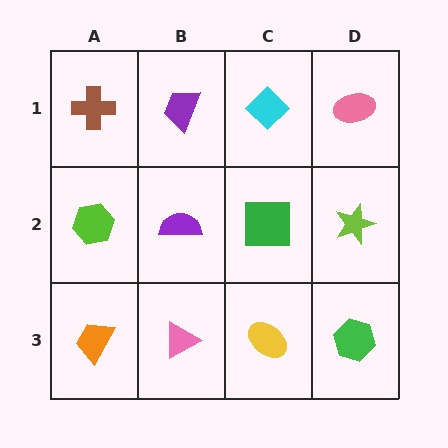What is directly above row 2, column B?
A purple trapezoid.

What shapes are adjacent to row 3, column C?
A green square (row 2, column C), a pink triangle (row 3, column B), a green hexagon (row 3, column D).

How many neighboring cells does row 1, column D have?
2.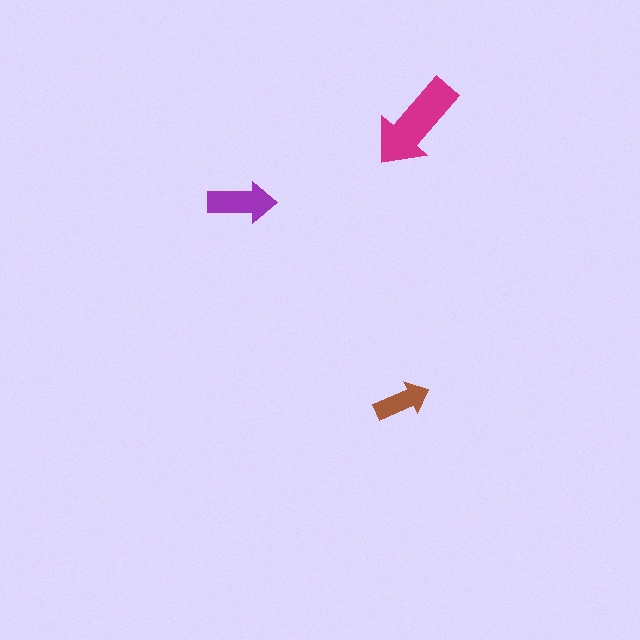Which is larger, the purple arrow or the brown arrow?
The purple one.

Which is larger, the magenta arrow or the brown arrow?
The magenta one.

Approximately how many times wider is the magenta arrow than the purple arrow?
About 1.5 times wider.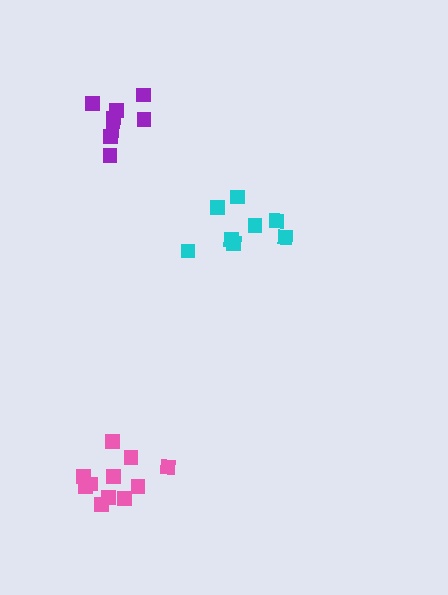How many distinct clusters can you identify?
There are 3 distinct clusters.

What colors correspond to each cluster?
The clusters are colored: cyan, purple, pink.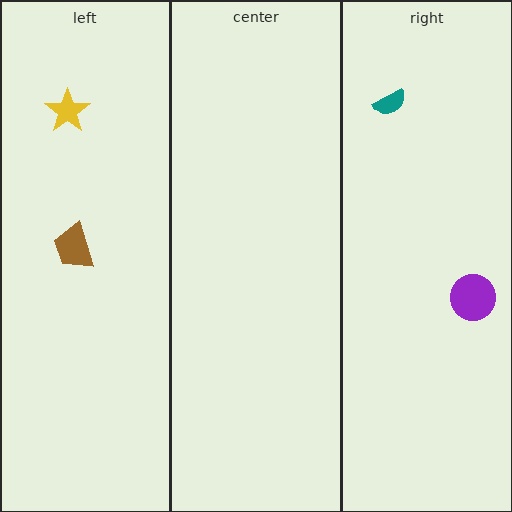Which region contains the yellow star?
The left region.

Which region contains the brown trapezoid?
The left region.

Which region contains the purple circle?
The right region.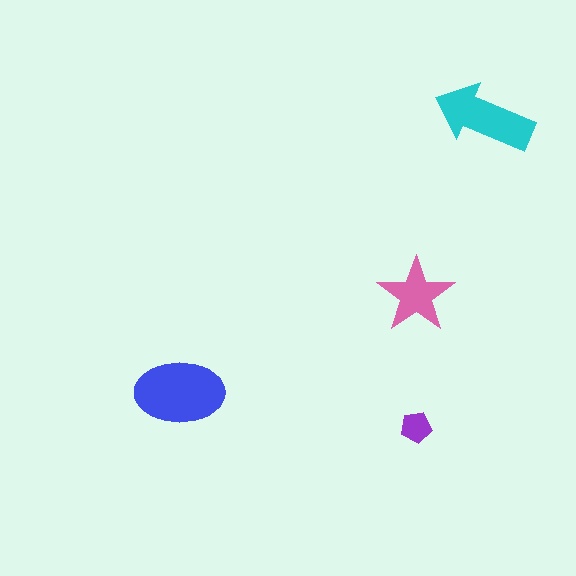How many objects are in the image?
There are 4 objects in the image.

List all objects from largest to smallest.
The blue ellipse, the cyan arrow, the pink star, the purple pentagon.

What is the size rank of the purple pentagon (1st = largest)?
4th.